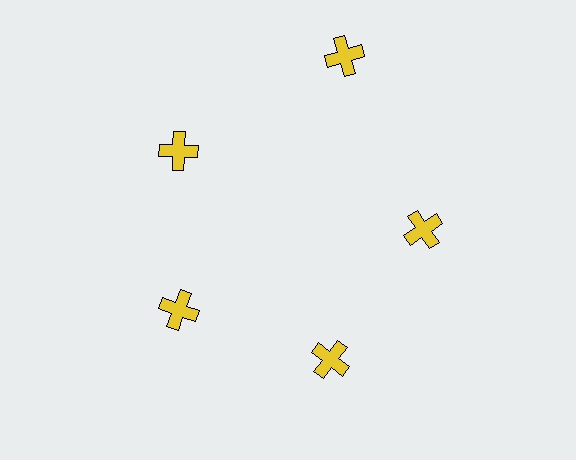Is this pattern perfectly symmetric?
No. The 5 yellow crosses are arranged in a ring, but one element near the 1 o'clock position is pushed outward from the center, breaking the 5-fold rotational symmetry.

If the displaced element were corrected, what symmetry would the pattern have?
It would have 5-fold rotational symmetry — the pattern would map onto itself every 72 degrees.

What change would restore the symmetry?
The symmetry would be restored by moving it inward, back onto the ring so that all 5 crosses sit at equal angles and equal distance from the center.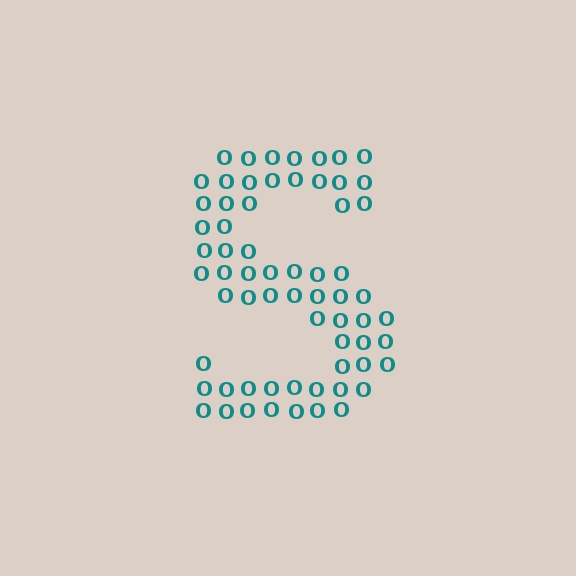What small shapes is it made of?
It is made of small letter O's.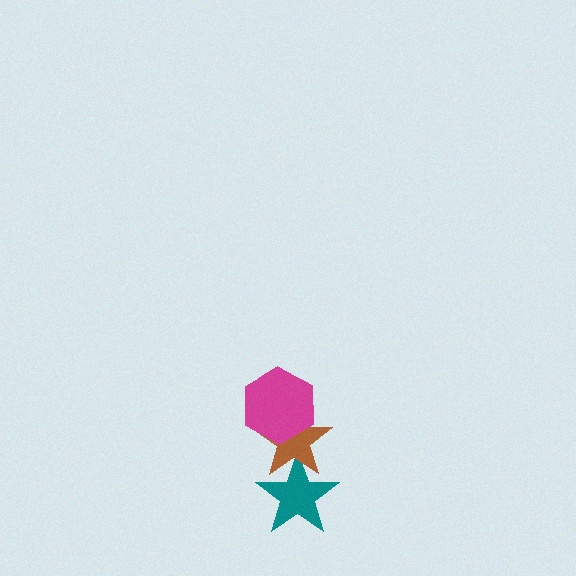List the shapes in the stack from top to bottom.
From top to bottom: the magenta hexagon, the brown star, the teal star.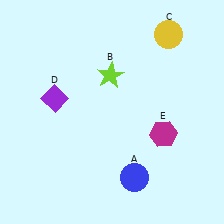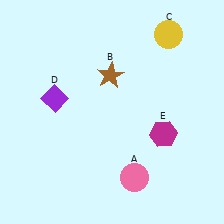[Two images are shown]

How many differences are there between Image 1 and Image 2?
There are 2 differences between the two images.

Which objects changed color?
A changed from blue to pink. B changed from lime to brown.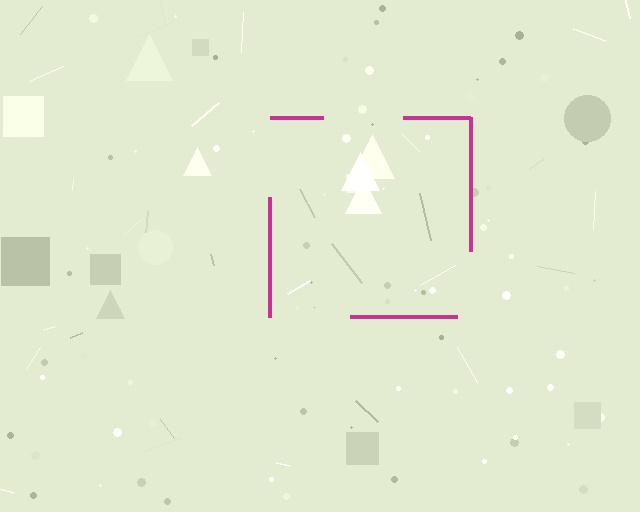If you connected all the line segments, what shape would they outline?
They would outline a square.